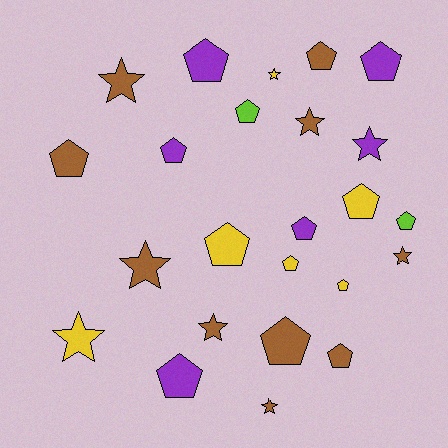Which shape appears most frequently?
Pentagon, with 15 objects.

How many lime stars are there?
There are no lime stars.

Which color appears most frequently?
Brown, with 10 objects.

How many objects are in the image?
There are 24 objects.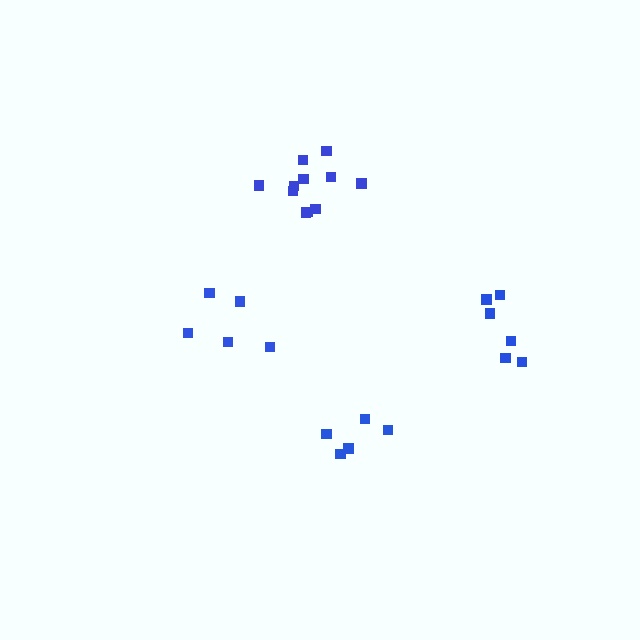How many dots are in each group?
Group 1: 11 dots, Group 2: 6 dots, Group 3: 5 dots, Group 4: 5 dots (27 total).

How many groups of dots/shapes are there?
There are 4 groups.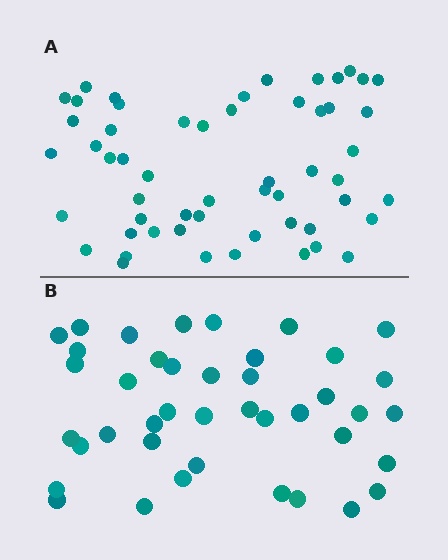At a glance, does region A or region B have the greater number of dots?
Region A (the top region) has more dots.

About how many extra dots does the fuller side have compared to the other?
Region A has approximately 15 more dots than region B.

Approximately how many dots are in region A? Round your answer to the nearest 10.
About 60 dots. (The exact count is 55, which rounds to 60.)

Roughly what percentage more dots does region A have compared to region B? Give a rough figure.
About 35% more.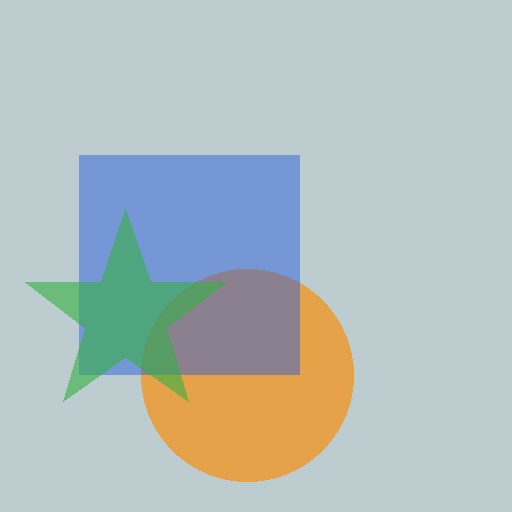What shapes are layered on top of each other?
The layered shapes are: an orange circle, a blue square, a green star.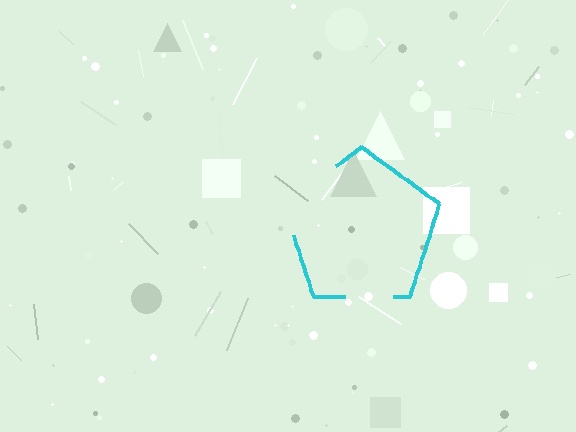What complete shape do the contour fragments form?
The contour fragments form a pentagon.